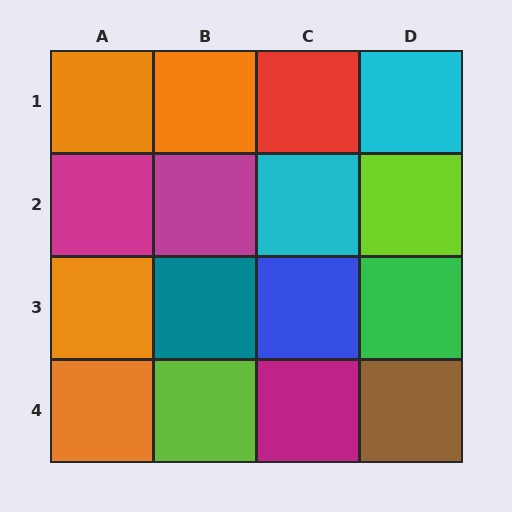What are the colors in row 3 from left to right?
Orange, teal, blue, green.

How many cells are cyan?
2 cells are cyan.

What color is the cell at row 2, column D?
Lime.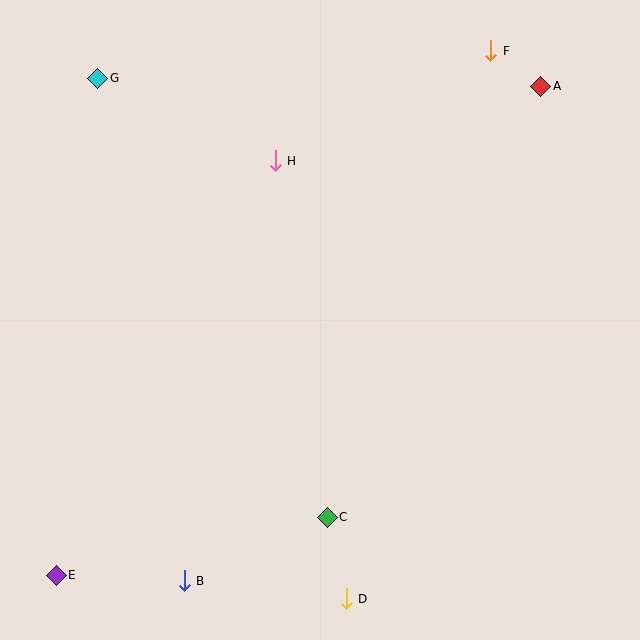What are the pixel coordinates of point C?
Point C is at (327, 517).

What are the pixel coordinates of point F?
Point F is at (491, 51).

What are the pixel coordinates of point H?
Point H is at (275, 161).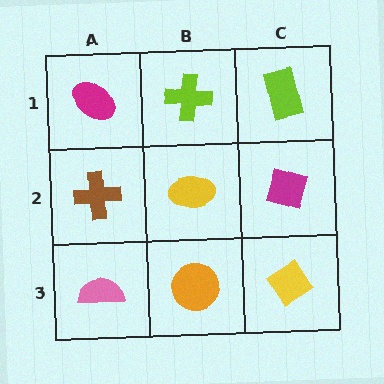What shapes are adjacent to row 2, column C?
A lime rectangle (row 1, column C), a yellow diamond (row 3, column C), a yellow ellipse (row 2, column B).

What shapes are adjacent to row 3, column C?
A magenta diamond (row 2, column C), an orange circle (row 3, column B).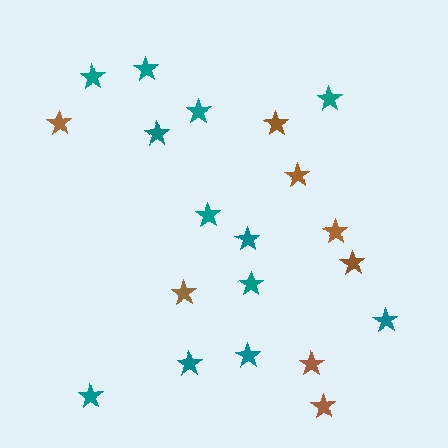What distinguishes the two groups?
There are 2 groups: one group of teal stars (12) and one group of brown stars (8).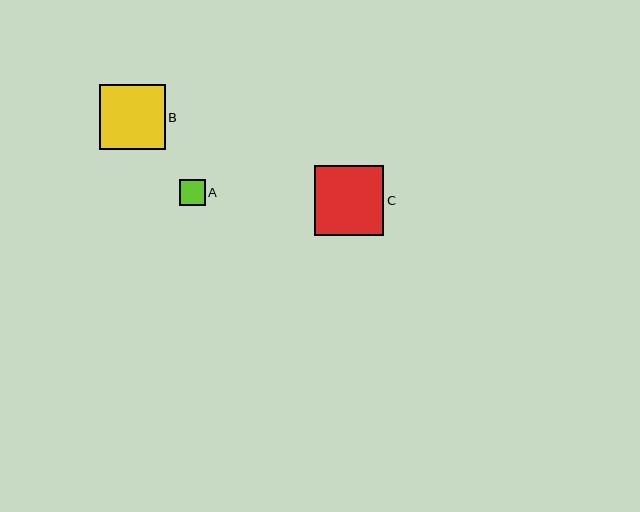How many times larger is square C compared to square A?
Square C is approximately 2.7 times the size of square A.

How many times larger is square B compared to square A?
Square B is approximately 2.6 times the size of square A.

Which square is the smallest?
Square A is the smallest with a size of approximately 25 pixels.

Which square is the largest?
Square C is the largest with a size of approximately 69 pixels.